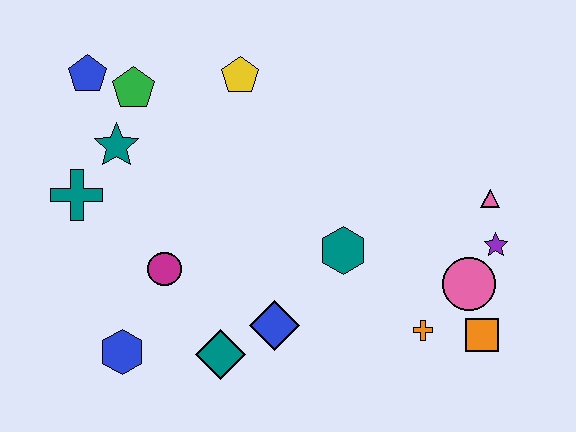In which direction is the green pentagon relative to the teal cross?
The green pentagon is above the teal cross.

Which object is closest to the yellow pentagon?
The green pentagon is closest to the yellow pentagon.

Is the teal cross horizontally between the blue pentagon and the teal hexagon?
No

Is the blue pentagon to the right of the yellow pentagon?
No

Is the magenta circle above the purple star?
No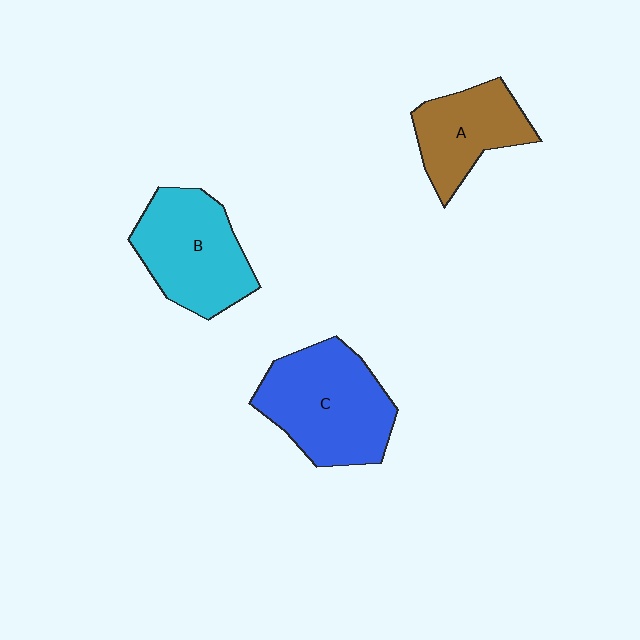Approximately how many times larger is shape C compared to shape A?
Approximately 1.5 times.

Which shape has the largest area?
Shape C (blue).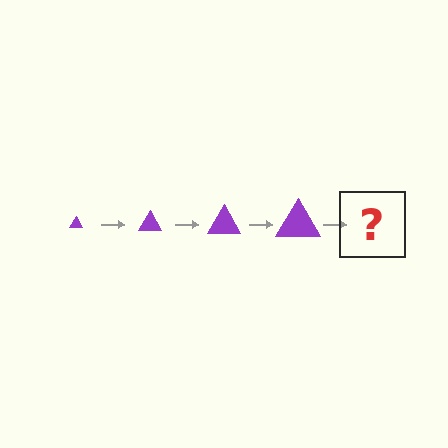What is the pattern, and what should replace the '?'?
The pattern is that the triangle gets progressively larger each step. The '?' should be a purple triangle, larger than the previous one.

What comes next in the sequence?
The next element should be a purple triangle, larger than the previous one.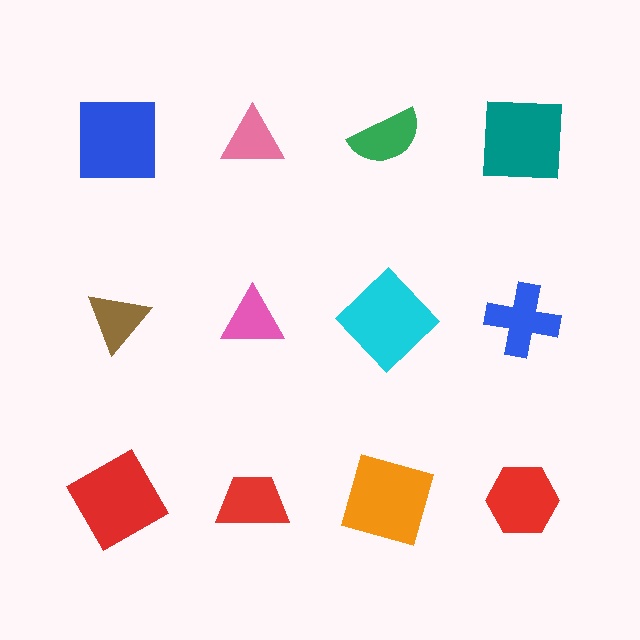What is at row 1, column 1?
A blue square.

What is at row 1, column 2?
A pink triangle.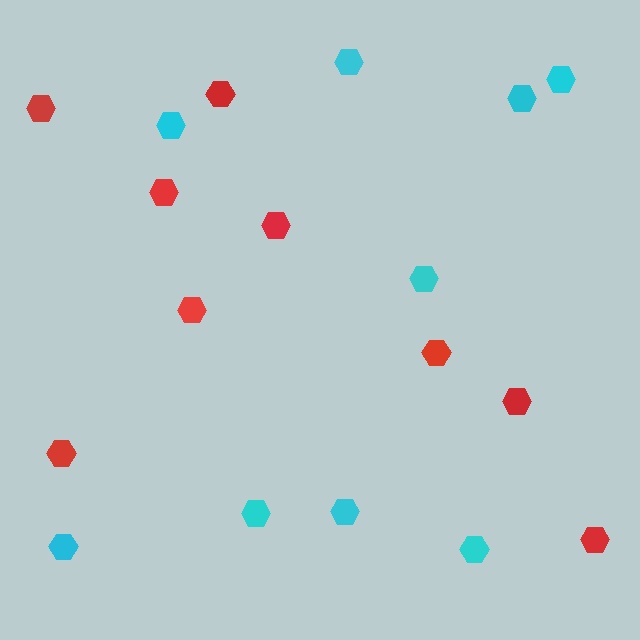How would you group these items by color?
There are 2 groups: one group of cyan hexagons (9) and one group of red hexagons (9).